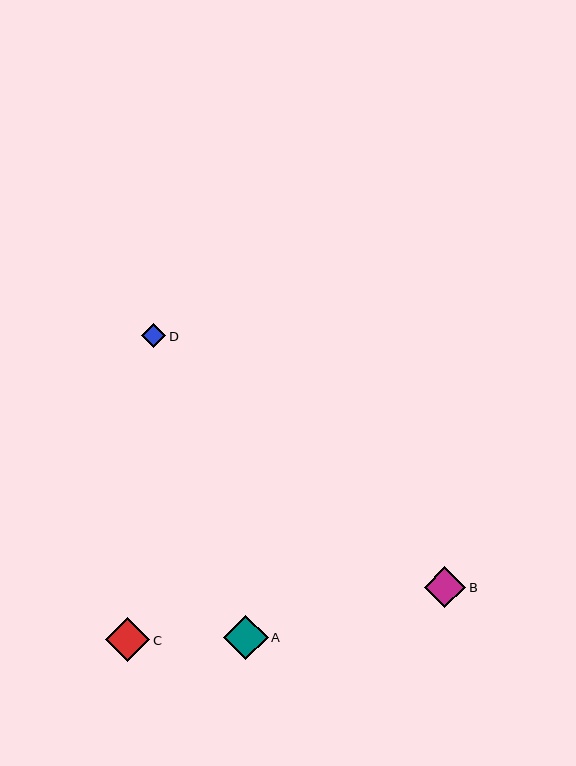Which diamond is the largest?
Diamond A is the largest with a size of approximately 44 pixels.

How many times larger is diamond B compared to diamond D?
Diamond B is approximately 1.7 times the size of diamond D.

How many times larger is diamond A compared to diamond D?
Diamond A is approximately 1.8 times the size of diamond D.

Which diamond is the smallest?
Diamond D is the smallest with a size of approximately 24 pixels.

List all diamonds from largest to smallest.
From largest to smallest: A, C, B, D.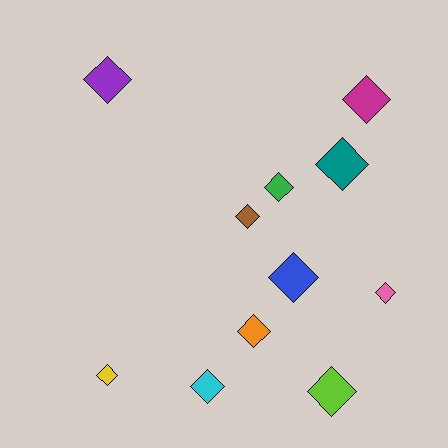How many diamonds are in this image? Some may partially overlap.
There are 11 diamonds.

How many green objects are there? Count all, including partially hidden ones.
There is 1 green object.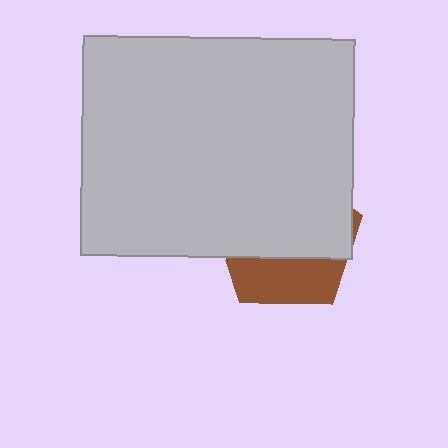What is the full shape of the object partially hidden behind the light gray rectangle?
The partially hidden object is a brown pentagon.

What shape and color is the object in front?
The object in front is a light gray rectangle.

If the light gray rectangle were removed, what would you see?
You would see the complete brown pentagon.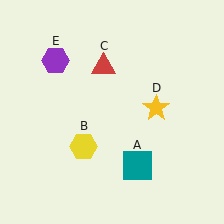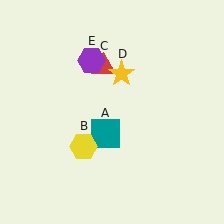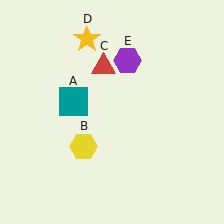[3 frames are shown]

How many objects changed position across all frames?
3 objects changed position: teal square (object A), yellow star (object D), purple hexagon (object E).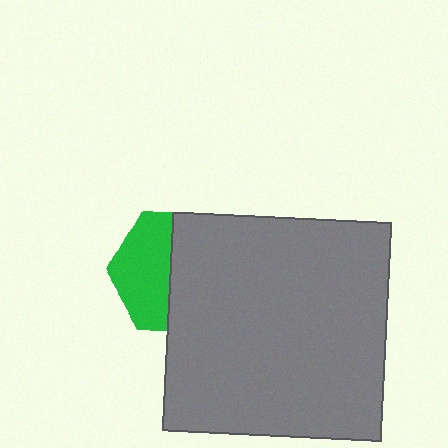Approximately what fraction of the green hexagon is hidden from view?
Roughly 55% of the green hexagon is hidden behind the gray rectangle.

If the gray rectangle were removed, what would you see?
You would see the complete green hexagon.